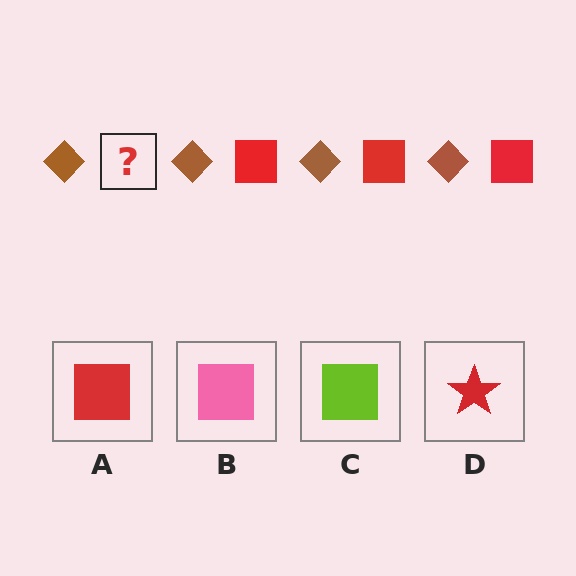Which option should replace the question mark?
Option A.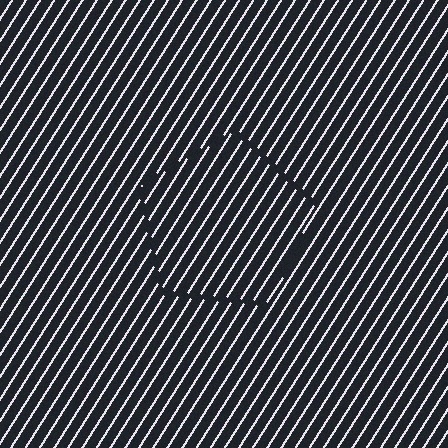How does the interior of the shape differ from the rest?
The interior of the shape contains the same grating, shifted by half a period — the contour is defined by the phase discontinuity where line-ends from the inner and outer gratings abut.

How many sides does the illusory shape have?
5 sides — the line-ends trace a pentagon.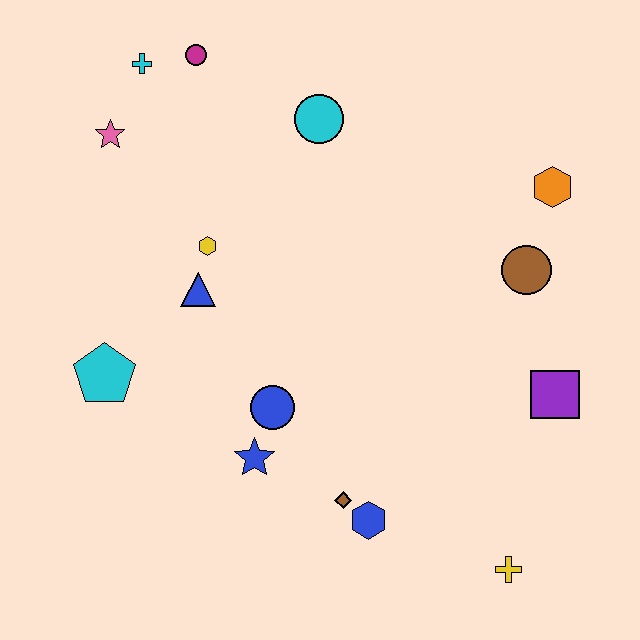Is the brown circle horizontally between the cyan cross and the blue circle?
No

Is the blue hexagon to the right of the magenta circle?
Yes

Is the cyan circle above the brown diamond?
Yes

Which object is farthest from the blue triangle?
The yellow cross is farthest from the blue triangle.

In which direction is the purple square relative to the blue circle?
The purple square is to the right of the blue circle.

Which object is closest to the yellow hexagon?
The blue triangle is closest to the yellow hexagon.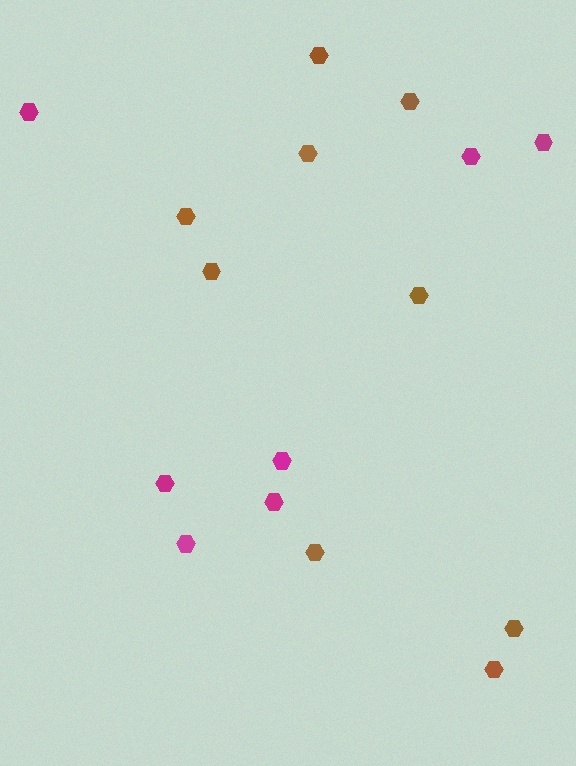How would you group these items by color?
There are 2 groups: one group of magenta hexagons (7) and one group of brown hexagons (9).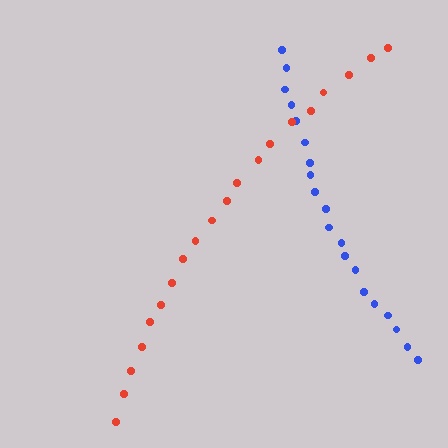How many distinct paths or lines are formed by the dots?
There are 2 distinct paths.